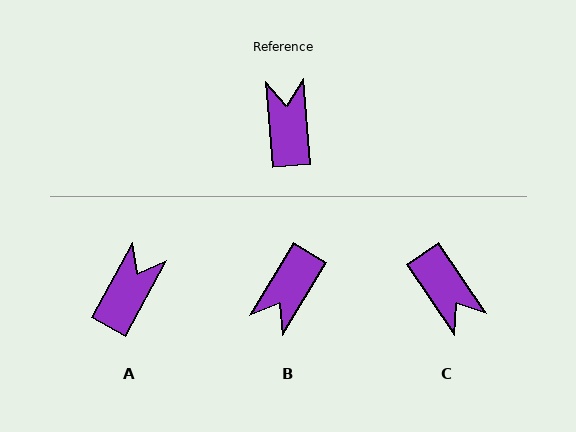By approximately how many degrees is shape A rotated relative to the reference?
Approximately 33 degrees clockwise.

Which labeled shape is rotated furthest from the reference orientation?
C, about 150 degrees away.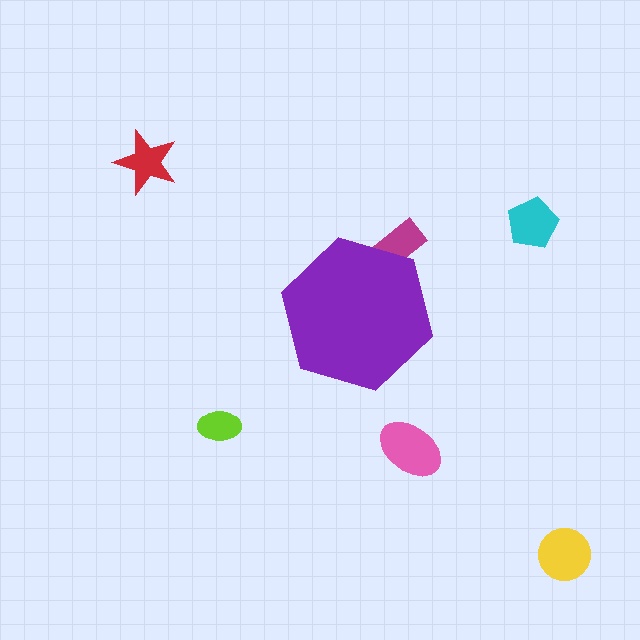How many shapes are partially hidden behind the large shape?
1 shape is partially hidden.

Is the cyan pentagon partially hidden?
No, the cyan pentagon is fully visible.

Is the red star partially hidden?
No, the red star is fully visible.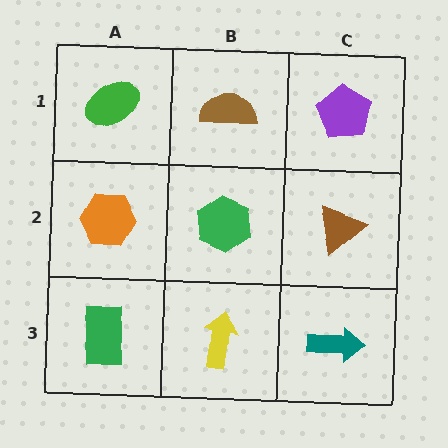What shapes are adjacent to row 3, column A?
An orange hexagon (row 2, column A), a yellow arrow (row 3, column B).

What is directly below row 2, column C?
A teal arrow.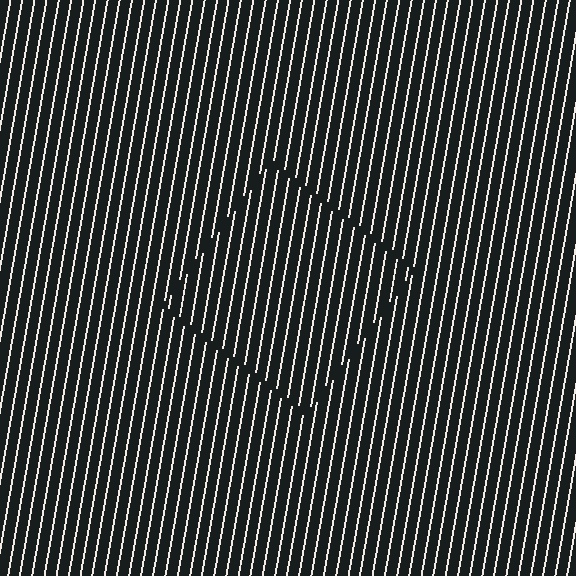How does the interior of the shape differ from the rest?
The interior of the shape contains the same grating, shifted by half a period — the contour is defined by the phase discontinuity where line-ends from the inner and outer gratings abut.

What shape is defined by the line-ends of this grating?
An illusory square. The interior of the shape contains the same grating, shifted by half a period — the contour is defined by the phase discontinuity where line-ends from the inner and outer gratings abut.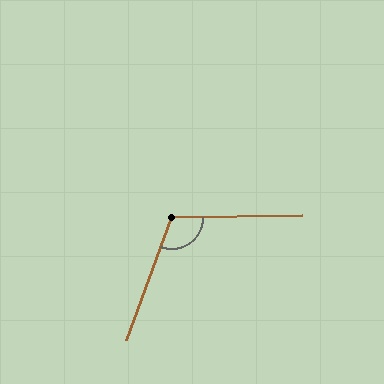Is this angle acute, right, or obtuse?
It is obtuse.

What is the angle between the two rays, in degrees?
Approximately 111 degrees.